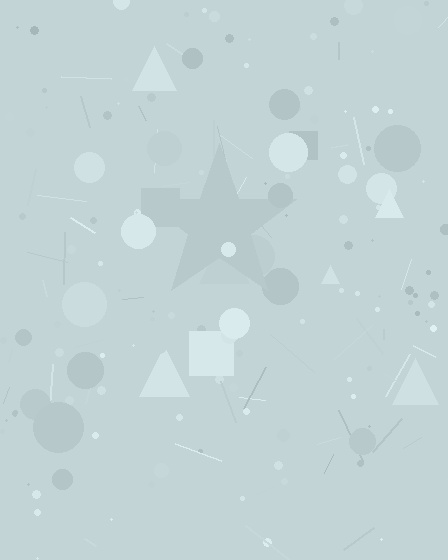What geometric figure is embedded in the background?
A star is embedded in the background.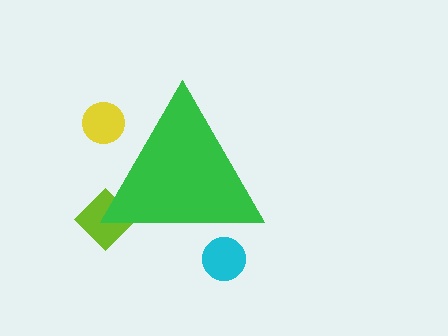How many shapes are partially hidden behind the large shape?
3 shapes are partially hidden.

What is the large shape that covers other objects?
A green triangle.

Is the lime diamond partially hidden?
Yes, the lime diamond is partially hidden behind the green triangle.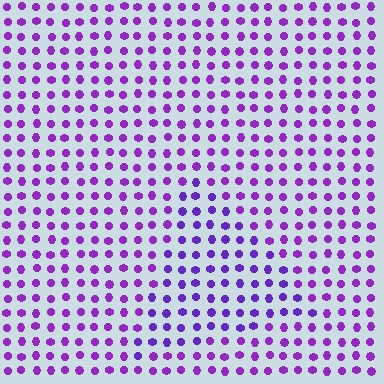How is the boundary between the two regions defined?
The boundary is defined purely by a slight shift in hue (about 19 degrees). Spacing, size, and orientation are identical on both sides.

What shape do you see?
I see a triangle.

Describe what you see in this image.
The image is filled with small purple elements in a uniform arrangement. A triangle-shaped region is visible where the elements are tinted to a slightly different hue, forming a subtle color boundary.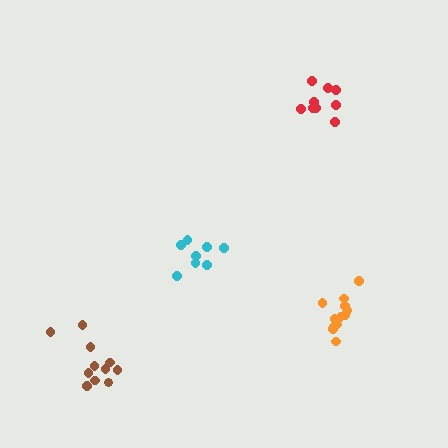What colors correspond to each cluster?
The clusters are colored: orange, brown, red, cyan.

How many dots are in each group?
Group 1: 12 dots, Group 2: 11 dots, Group 3: 9 dots, Group 4: 8 dots (40 total).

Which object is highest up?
The red cluster is topmost.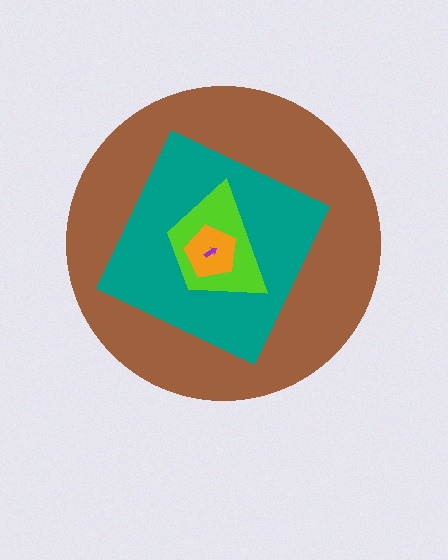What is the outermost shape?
The brown circle.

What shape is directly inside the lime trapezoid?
The orange pentagon.